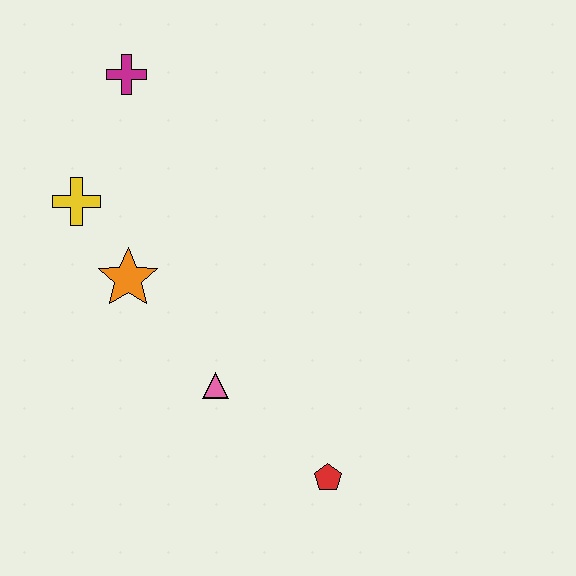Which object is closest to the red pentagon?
The pink triangle is closest to the red pentagon.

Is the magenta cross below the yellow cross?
No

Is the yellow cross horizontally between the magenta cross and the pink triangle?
No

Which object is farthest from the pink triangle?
The magenta cross is farthest from the pink triangle.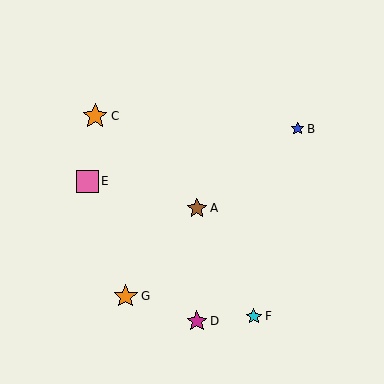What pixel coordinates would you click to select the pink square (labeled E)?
Click at (87, 181) to select the pink square E.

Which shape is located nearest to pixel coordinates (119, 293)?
The orange star (labeled G) at (126, 296) is nearest to that location.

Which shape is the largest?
The orange star (labeled C) is the largest.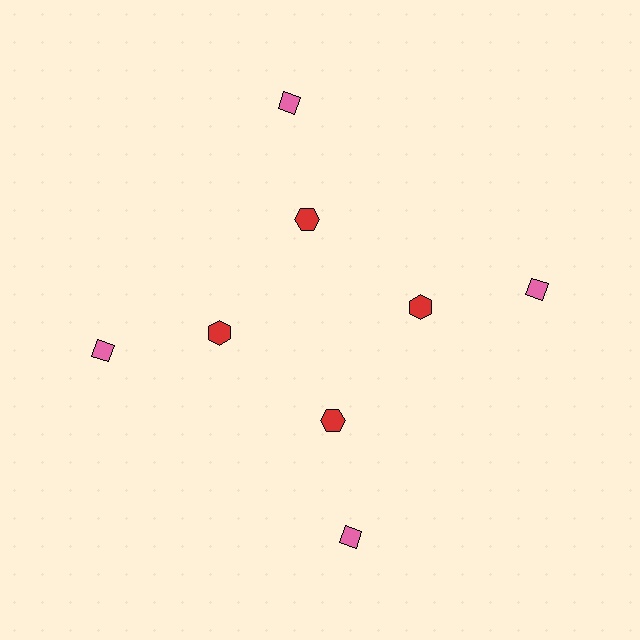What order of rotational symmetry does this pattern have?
This pattern has 4-fold rotational symmetry.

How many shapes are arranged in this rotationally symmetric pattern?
There are 8 shapes, arranged in 4 groups of 2.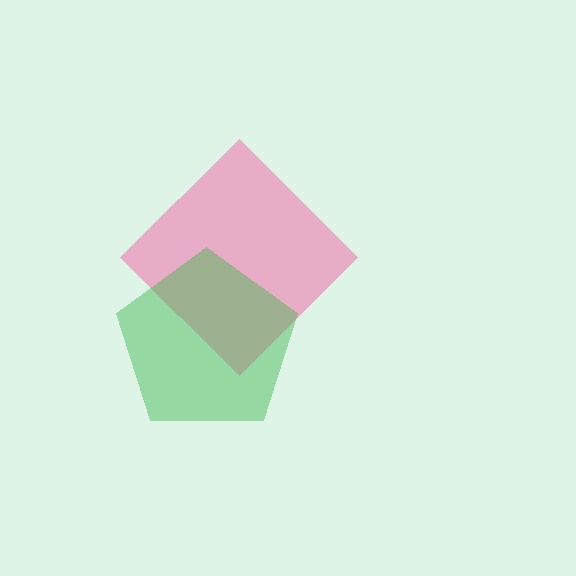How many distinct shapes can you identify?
There are 2 distinct shapes: a pink diamond, a green pentagon.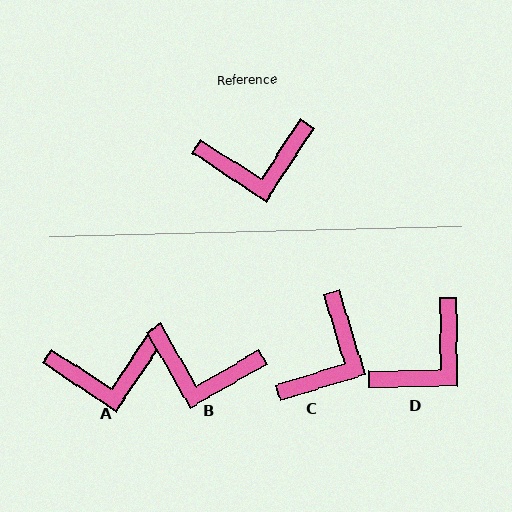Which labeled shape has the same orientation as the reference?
A.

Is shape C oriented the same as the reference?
No, it is off by about 50 degrees.